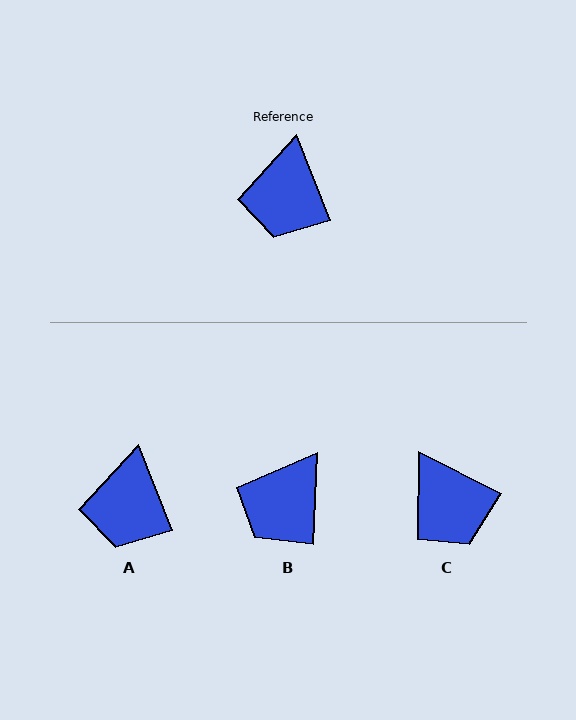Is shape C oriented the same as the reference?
No, it is off by about 41 degrees.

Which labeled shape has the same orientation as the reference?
A.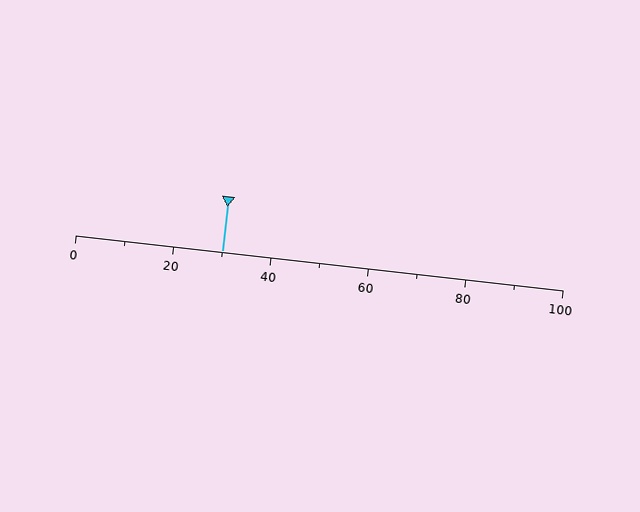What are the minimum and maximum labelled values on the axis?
The axis runs from 0 to 100.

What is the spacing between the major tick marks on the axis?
The major ticks are spaced 20 apart.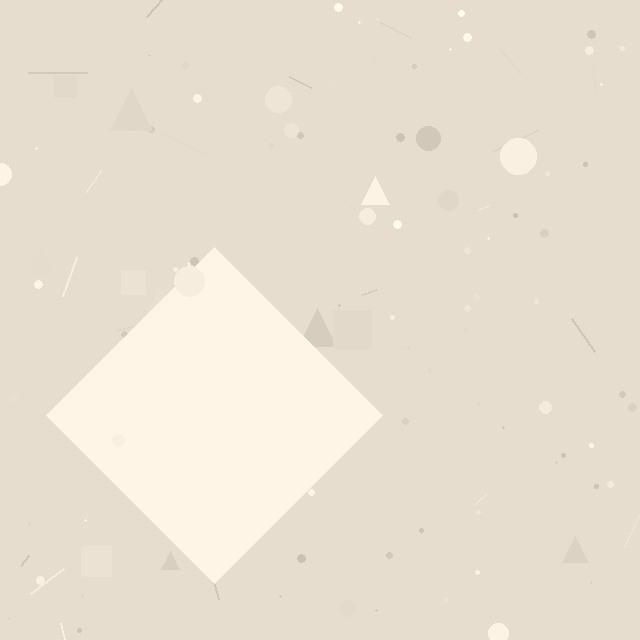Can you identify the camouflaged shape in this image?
The camouflaged shape is a diamond.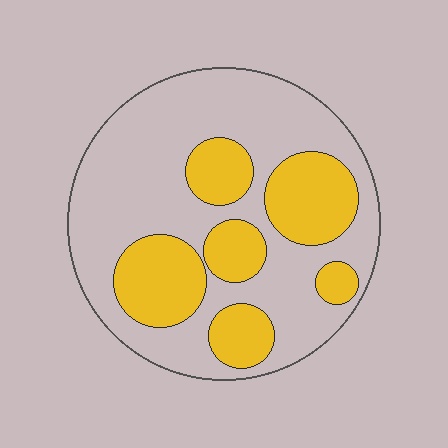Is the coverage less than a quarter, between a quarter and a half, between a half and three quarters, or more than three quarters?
Between a quarter and a half.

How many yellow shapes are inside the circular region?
6.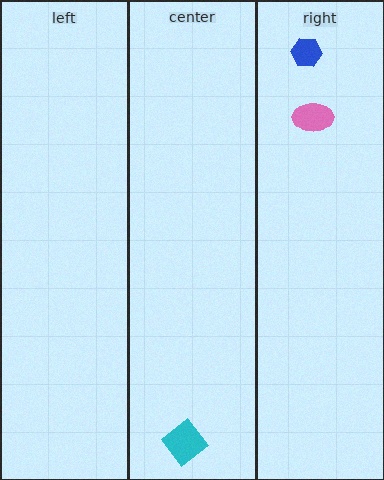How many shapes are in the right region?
2.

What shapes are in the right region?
The blue hexagon, the pink ellipse.